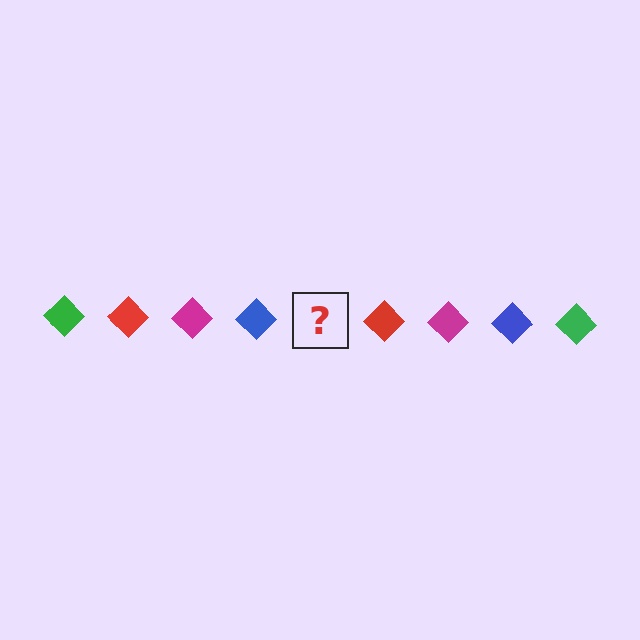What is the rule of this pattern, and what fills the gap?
The rule is that the pattern cycles through green, red, magenta, blue diamonds. The gap should be filled with a green diamond.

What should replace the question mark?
The question mark should be replaced with a green diamond.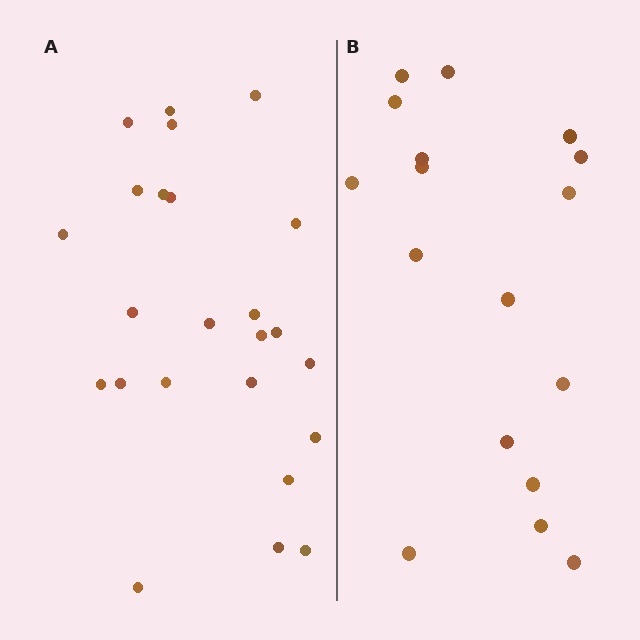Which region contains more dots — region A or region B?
Region A (the left region) has more dots.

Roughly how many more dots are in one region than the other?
Region A has roughly 8 or so more dots than region B.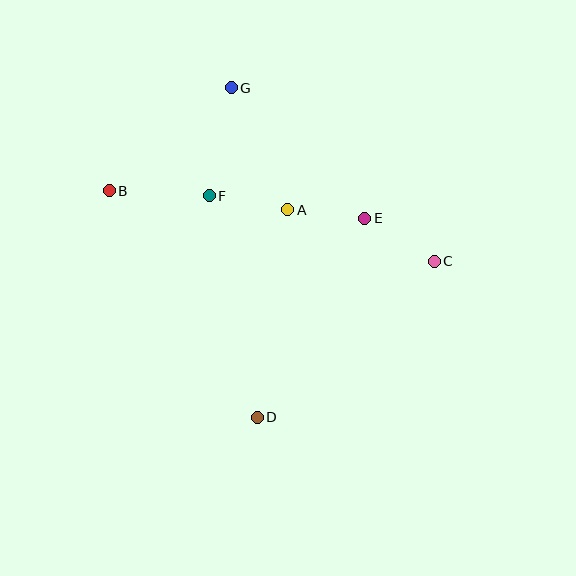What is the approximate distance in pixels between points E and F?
The distance between E and F is approximately 157 pixels.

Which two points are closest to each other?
Points A and E are closest to each other.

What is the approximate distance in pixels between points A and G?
The distance between A and G is approximately 134 pixels.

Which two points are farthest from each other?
Points B and C are farthest from each other.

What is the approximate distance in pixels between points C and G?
The distance between C and G is approximately 267 pixels.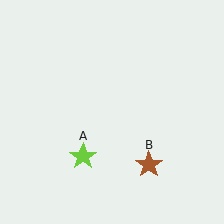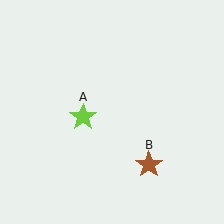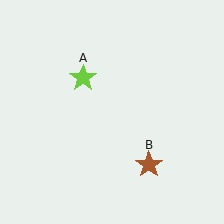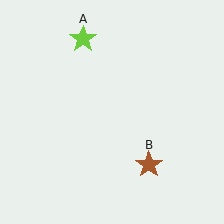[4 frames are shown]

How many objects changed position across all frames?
1 object changed position: lime star (object A).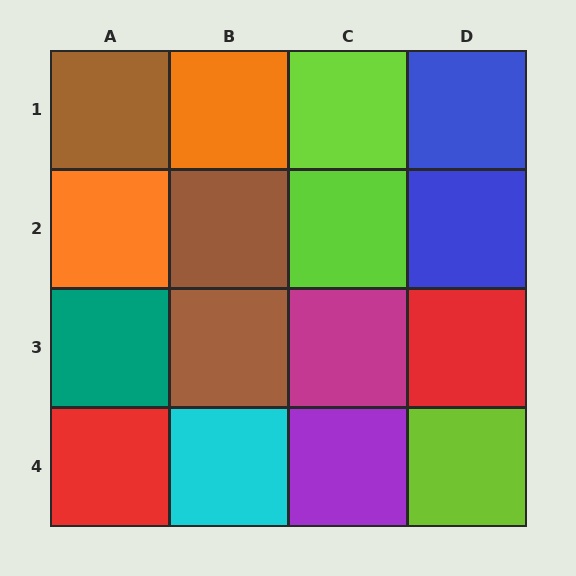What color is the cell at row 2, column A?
Orange.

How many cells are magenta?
1 cell is magenta.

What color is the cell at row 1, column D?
Blue.